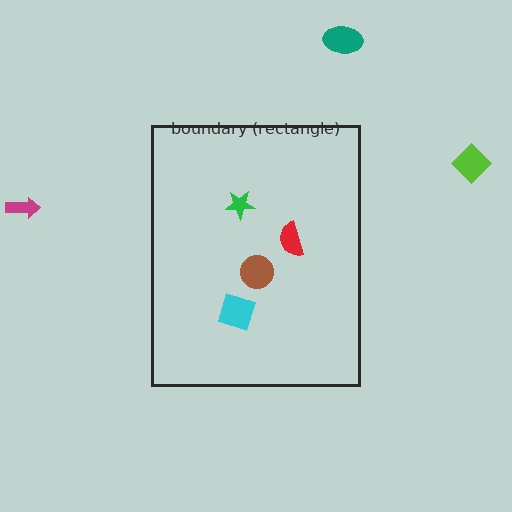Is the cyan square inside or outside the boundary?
Inside.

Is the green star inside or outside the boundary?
Inside.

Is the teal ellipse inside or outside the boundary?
Outside.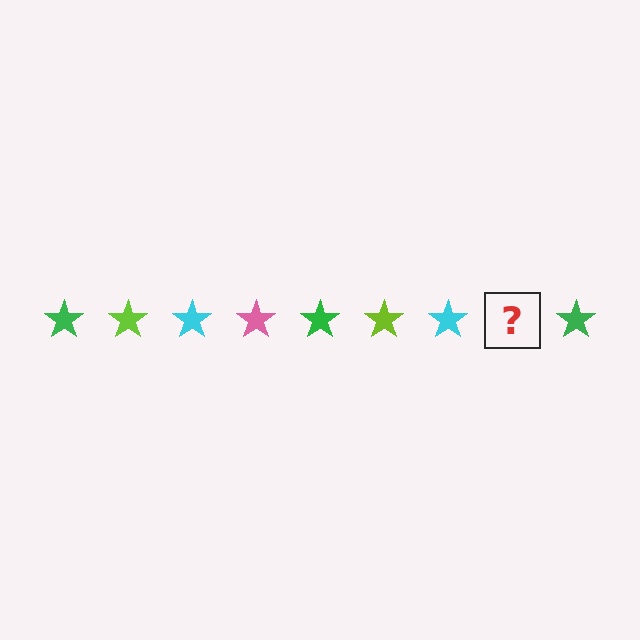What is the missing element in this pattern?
The missing element is a pink star.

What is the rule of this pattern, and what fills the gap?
The rule is that the pattern cycles through green, lime, cyan, pink stars. The gap should be filled with a pink star.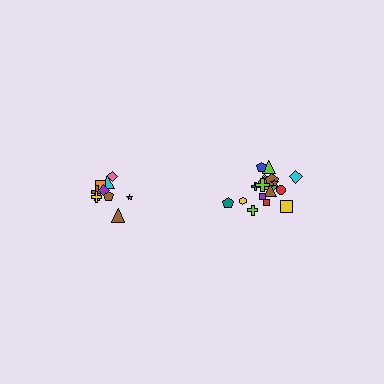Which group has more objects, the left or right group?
The right group.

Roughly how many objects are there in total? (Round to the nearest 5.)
Roughly 30 objects in total.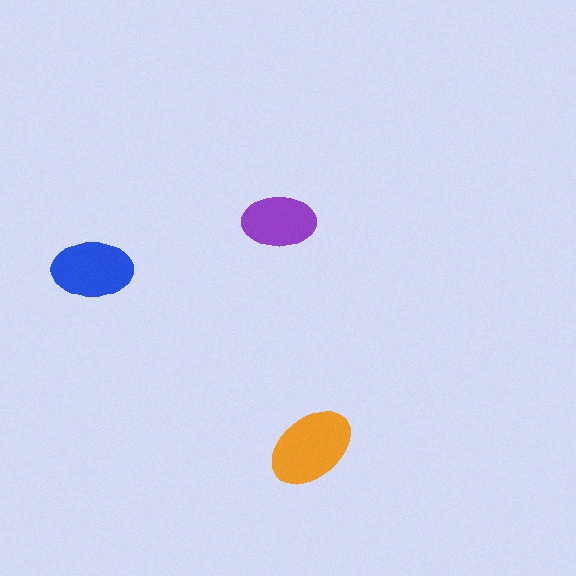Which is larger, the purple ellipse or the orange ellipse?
The orange one.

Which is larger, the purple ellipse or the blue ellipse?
The blue one.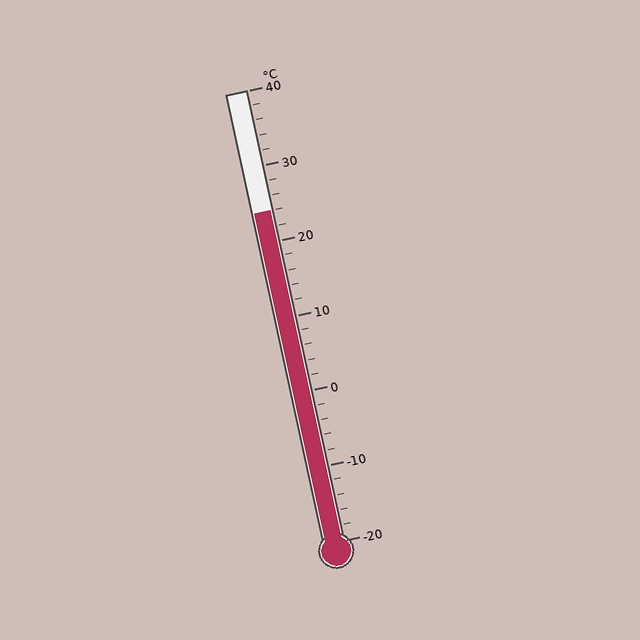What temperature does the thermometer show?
The thermometer shows approximately 24°C.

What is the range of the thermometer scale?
The thermometer scale ranges from -20°C to 40°C.